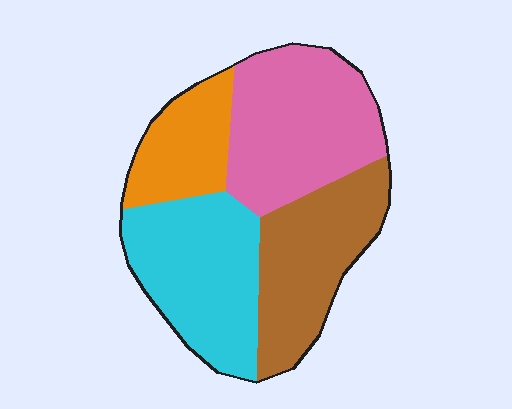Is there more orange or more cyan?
Cyan.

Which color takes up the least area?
Orange, at roughly 15%.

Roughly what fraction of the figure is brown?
Brown covers about 25% of the figure.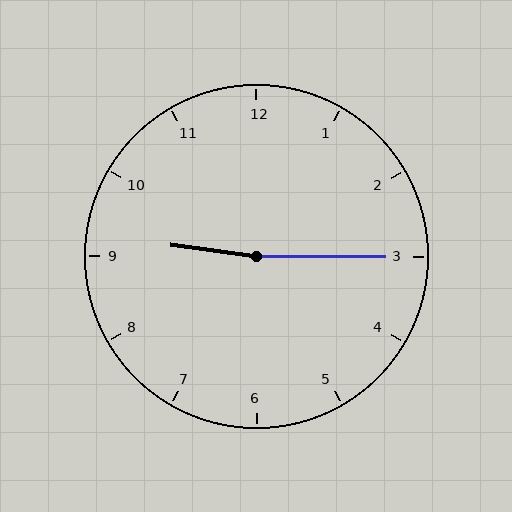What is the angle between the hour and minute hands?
Approximately 172 degrees.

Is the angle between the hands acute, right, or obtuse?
It is obtuse.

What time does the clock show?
9:15.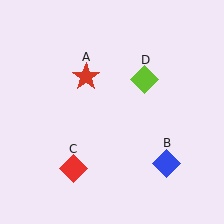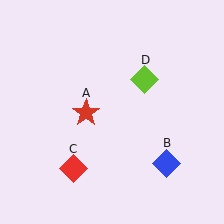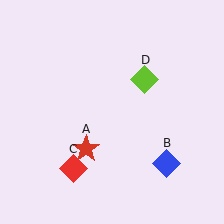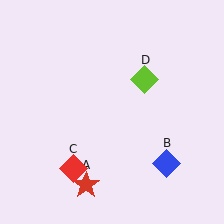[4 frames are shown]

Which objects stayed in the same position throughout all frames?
Blue diamond (object B) and red diamond (object C) and lime diamond (object D) remained stationary.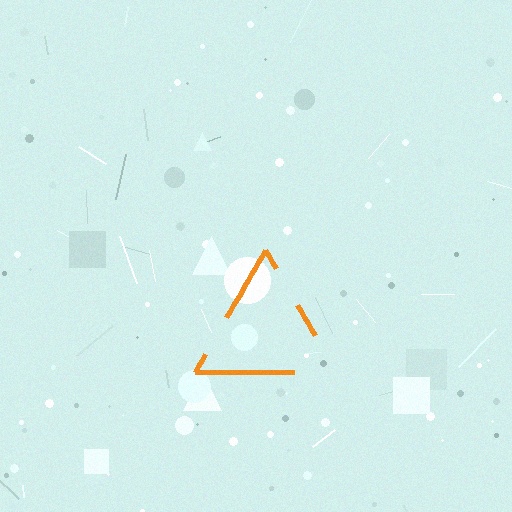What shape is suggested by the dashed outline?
The dashed outline suggests a triangle.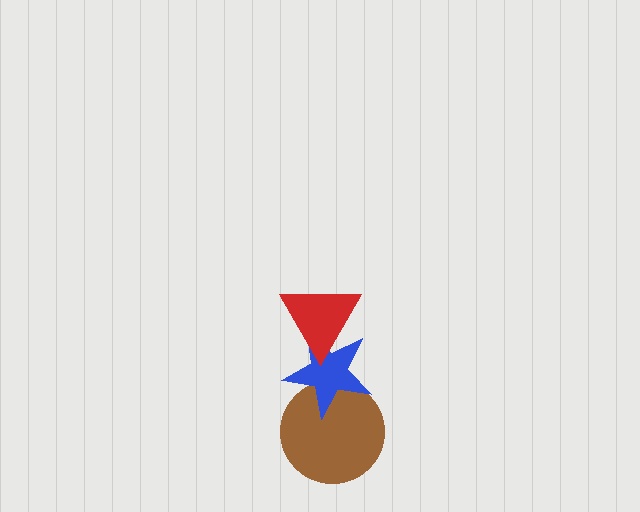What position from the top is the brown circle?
The brown circle is 3rd from the top.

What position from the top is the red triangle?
The red triangle is 1st from the top.